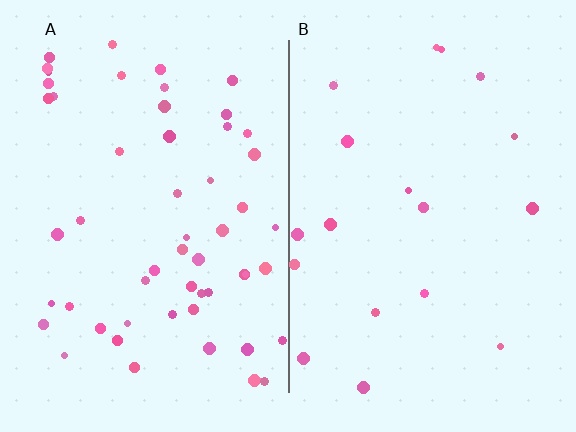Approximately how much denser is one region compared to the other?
Approximately 3.0× — region A over region B.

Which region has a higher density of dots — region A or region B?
A (the left).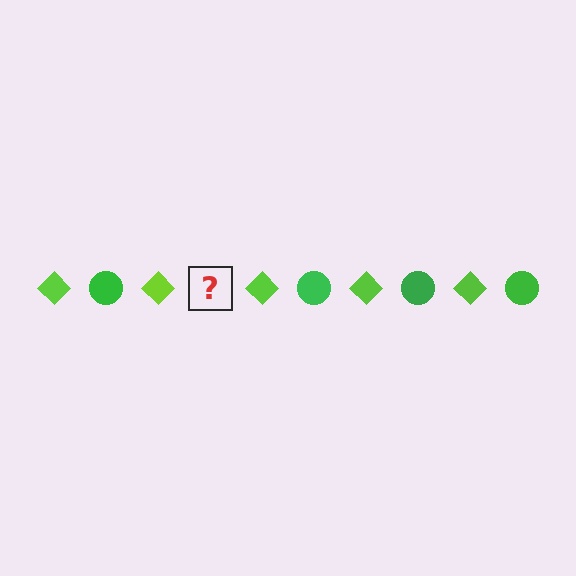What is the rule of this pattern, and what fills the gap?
The rule is that the pattern alternates between lime diamond and green circle. The gap should be filled with a green circle.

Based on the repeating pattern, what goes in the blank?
The blank should be a green circle.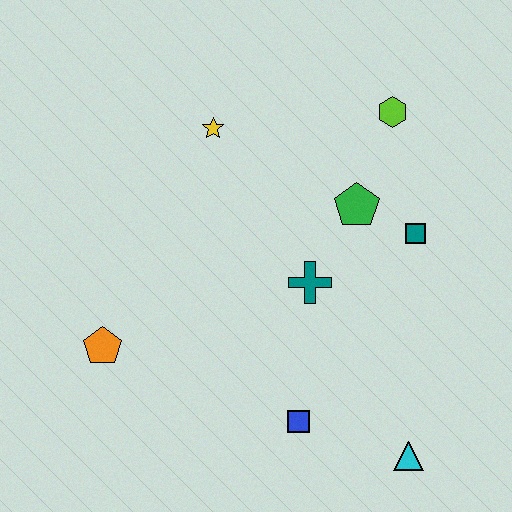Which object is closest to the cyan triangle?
The blue square is closest to the cyan triangle.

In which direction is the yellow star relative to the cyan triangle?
The yellow star is above the cyan triangle.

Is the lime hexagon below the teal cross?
No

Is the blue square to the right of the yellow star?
Yes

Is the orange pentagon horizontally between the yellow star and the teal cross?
No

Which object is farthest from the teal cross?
The orange pentagon is farthest from the teal cross.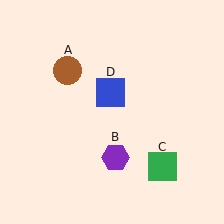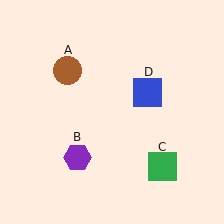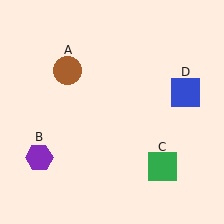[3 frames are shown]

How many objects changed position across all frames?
2 objects changed position: purple hexagon (object B), blue square (object D).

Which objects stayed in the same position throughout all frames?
Brown circle (object A) and green square (object C) remained stationary.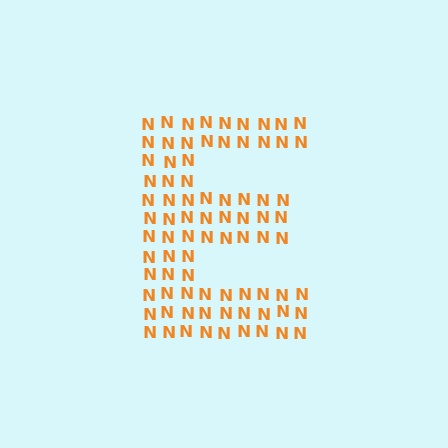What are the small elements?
The small elements are letter N's.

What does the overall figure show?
The overall figure shows the letter E.